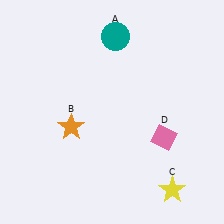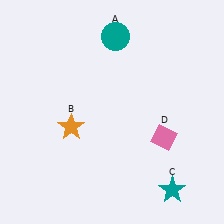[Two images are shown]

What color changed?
The star (C) changed from yellow in Image 1 to teal in Image 2.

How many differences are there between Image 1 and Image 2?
There is 1 difference between the two images.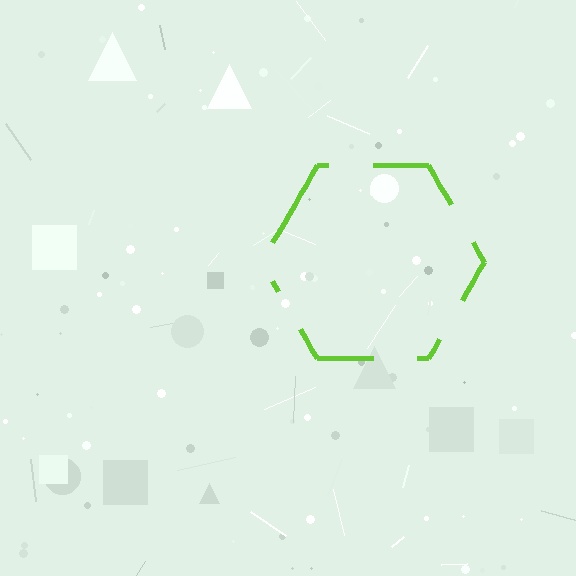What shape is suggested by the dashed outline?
The dashed outline suggests a hexagon.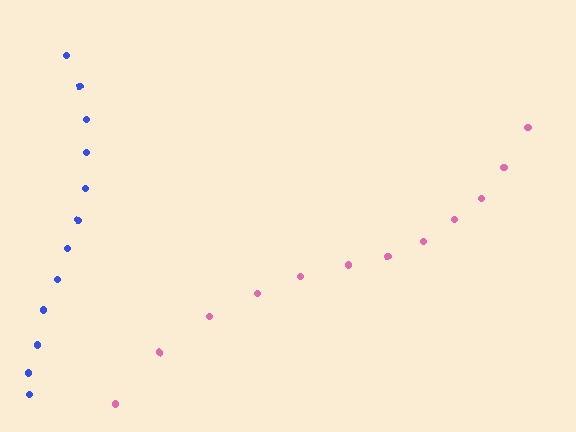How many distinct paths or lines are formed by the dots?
There are 2 distinct paths.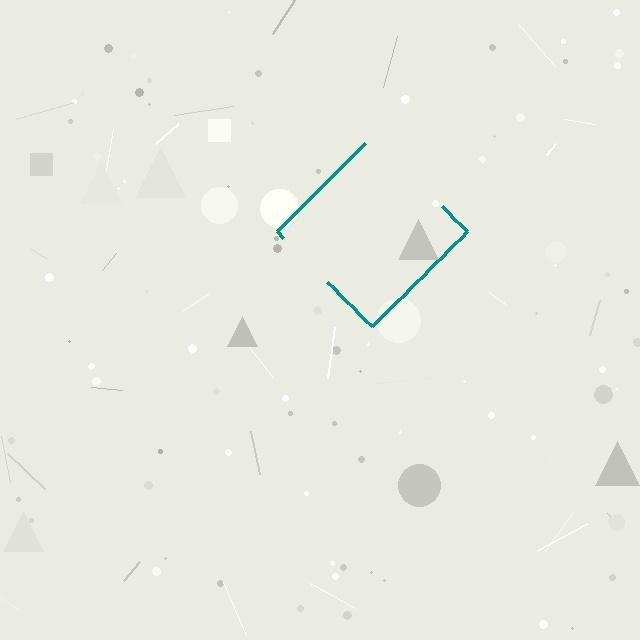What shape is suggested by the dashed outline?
The dashed outline suggests a diamond.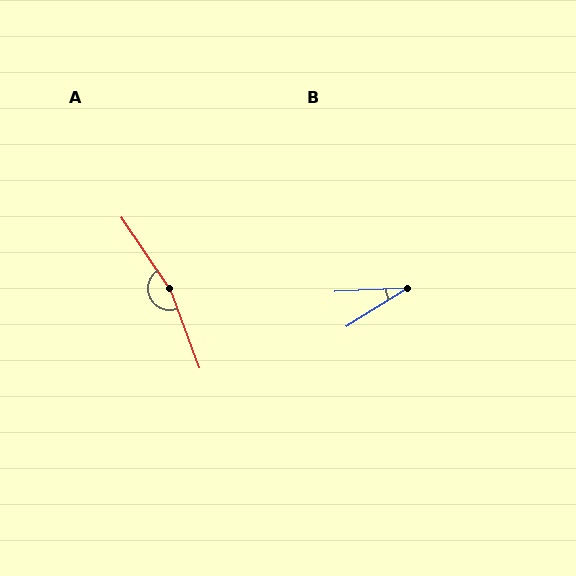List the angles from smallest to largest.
B (29°), A (166°).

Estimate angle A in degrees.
Approximately 166 degrees.